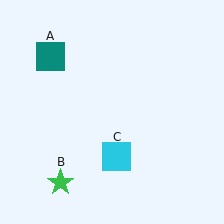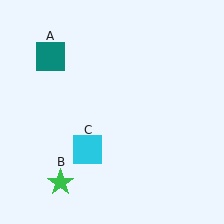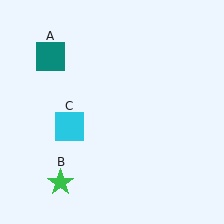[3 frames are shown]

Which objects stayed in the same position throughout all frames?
Teal square (object A) and green star (object B) remained stationary.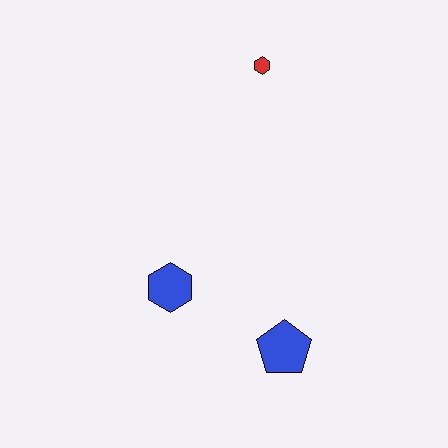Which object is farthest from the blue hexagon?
The red hexagon is farthest from the blue hexagon.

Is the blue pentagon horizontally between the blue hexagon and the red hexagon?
No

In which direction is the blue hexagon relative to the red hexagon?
The blue hexagon is below the red hexagon.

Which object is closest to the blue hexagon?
The blue pentagon is closest to the blue hexagon.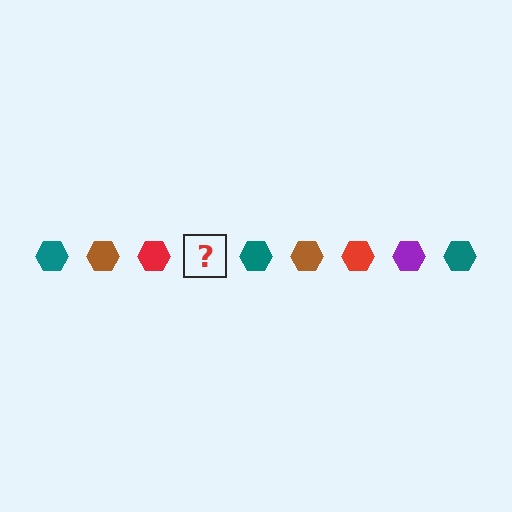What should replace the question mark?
The question mark should be replaced with a purple hexagon.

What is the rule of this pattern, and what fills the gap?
The rule is that the pattern cycles through teal, brown, red, purple hexagons. The gap should be filled with a purple hexagon.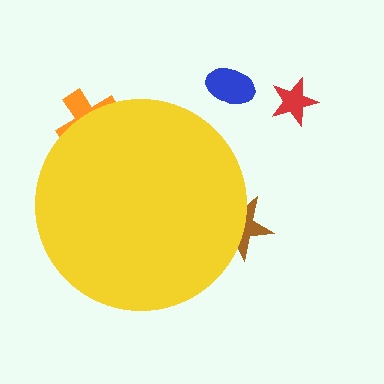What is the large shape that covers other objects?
A yellow circle.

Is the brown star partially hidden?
Yes, the brown star is partially hidden behind the yellow circle.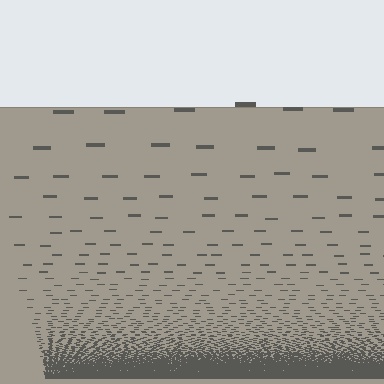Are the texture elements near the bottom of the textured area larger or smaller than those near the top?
Smaller. The gradient is inverted — elements near the bottom are smaller and denser.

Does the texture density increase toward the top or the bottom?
Density increases toward the bottom.